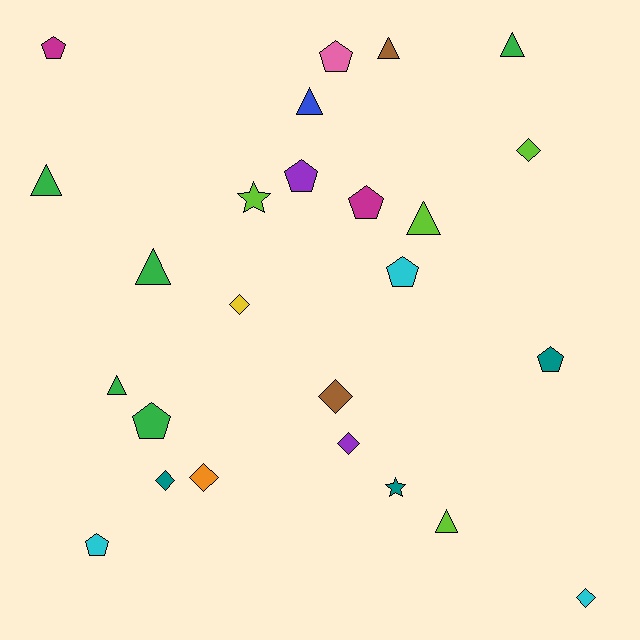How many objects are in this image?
There are 25 objects.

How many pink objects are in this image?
There is 1 pink object.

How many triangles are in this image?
There are 8 triangles.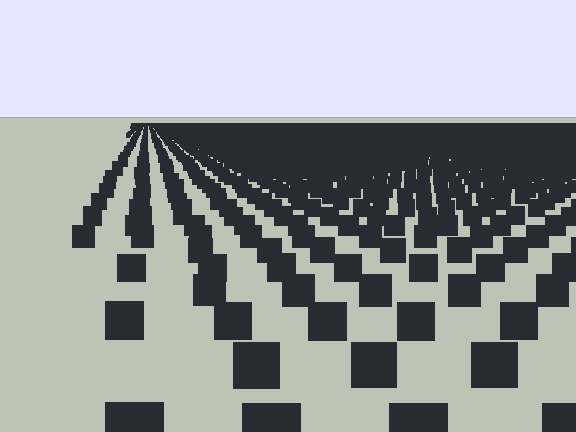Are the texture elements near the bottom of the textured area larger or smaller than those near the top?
Larger. Near the bottom, elements are closer to the viewer and appear at a bigger on-screen size.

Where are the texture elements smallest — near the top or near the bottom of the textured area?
Near the top.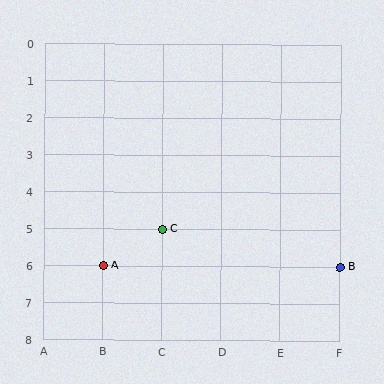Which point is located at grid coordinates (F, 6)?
Point B is at (F, 6).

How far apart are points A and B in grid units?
Points A and B are 4 columns apart.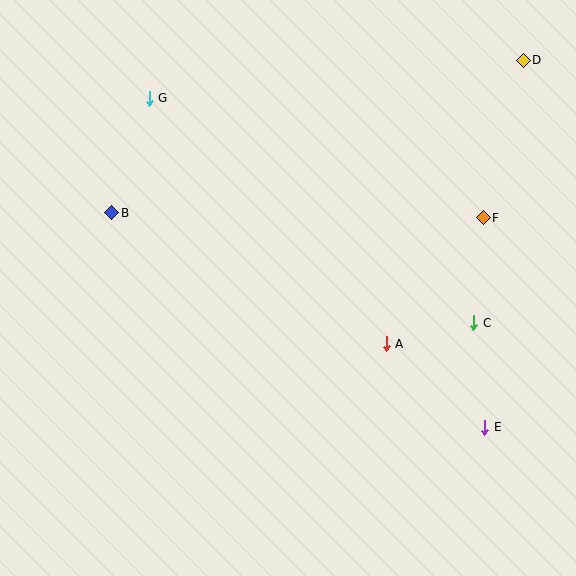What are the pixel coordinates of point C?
Point C is at (474, 323).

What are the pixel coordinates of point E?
Point E is at (485, 427).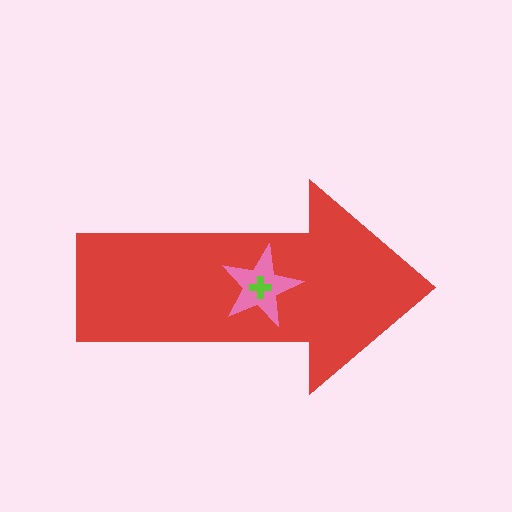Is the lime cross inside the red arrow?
Yes.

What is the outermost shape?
The red arrow.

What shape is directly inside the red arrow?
The pink star.